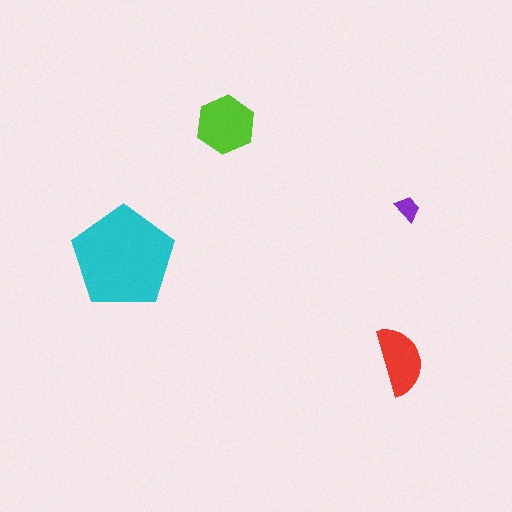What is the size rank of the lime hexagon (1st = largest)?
2nd.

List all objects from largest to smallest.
The cyan pentagon, the lime hexagon, the red semicircle, the purple trapezoid.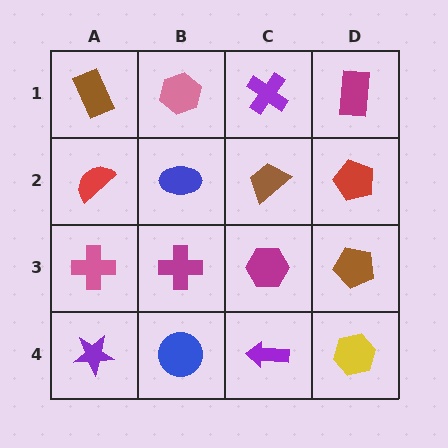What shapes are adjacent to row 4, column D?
A brown pentagon (row 3, column D), a purple arrow (row 4, column C).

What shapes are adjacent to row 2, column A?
A brown rectangle (row 1, column A), a pink cross (row 3, column A), a blue ellipse (row 2, column B).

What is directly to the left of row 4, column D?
A purple arrow.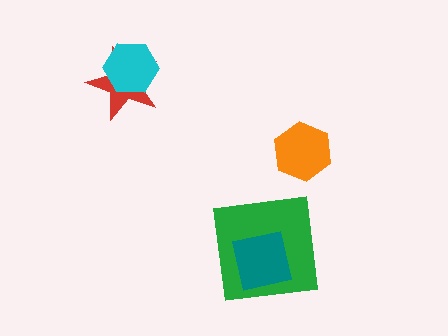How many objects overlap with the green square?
1 object overlaps with the green square.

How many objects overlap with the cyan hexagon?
1 object overlaps with the cyan hexagon.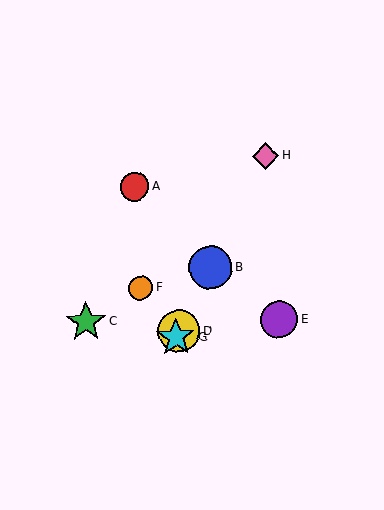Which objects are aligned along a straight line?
Objects B, D, G, H are aligned along a straight line.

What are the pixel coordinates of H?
Object H is at (266, 156).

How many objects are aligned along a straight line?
4 objects (B, D, G, H) are aligned along a straight line.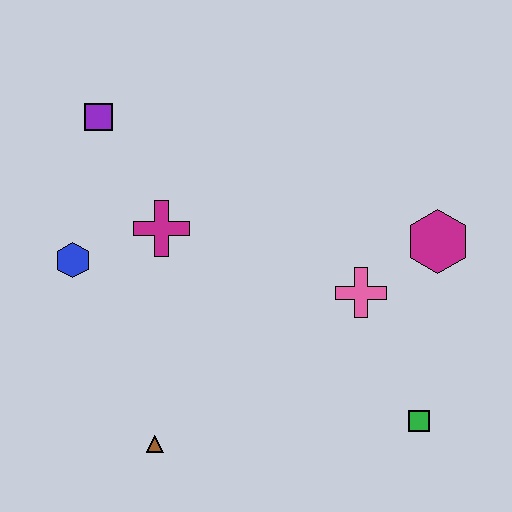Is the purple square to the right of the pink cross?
No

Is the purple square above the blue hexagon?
Yes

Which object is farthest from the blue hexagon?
The green square is farthest from the blue hexagon.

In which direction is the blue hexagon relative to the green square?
The blue hexagon is to the left of the green square.